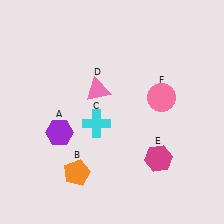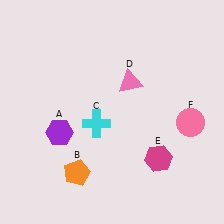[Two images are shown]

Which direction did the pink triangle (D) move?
The pink triangle (D) moved right.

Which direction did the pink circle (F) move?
The pink circle (F) moved right.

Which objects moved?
The objects that moved are: the pink triangle (D), the pink circle (F).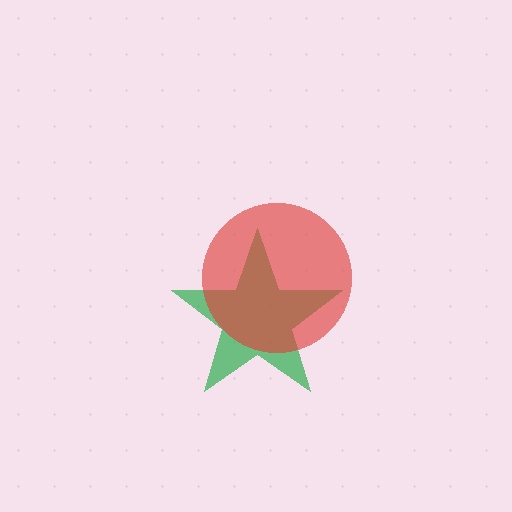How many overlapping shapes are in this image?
There are 2 overlapping shapes in the image.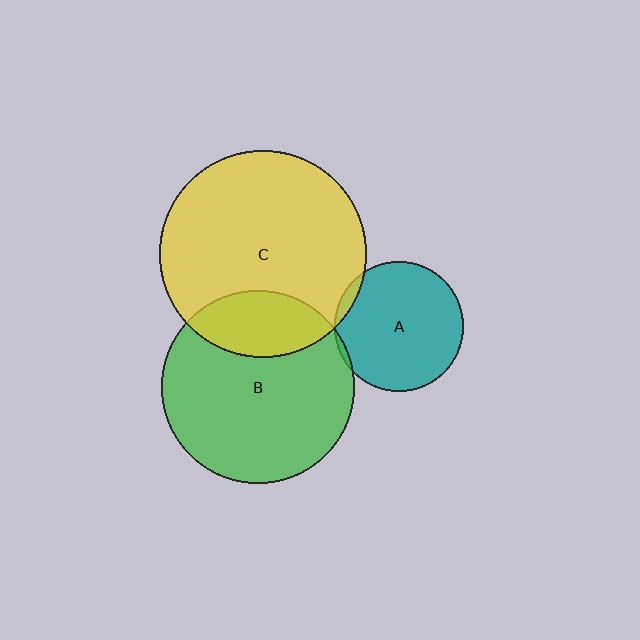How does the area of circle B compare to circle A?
Approximately 2.2 times.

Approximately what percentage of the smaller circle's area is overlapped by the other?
Approximately 5%.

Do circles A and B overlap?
Yes.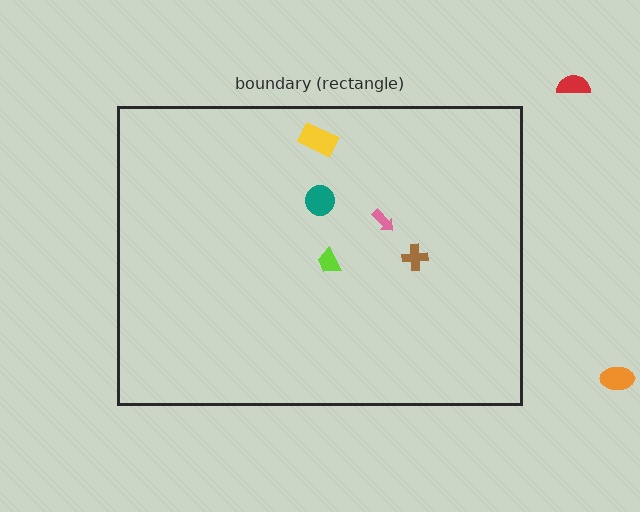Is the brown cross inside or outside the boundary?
Inside.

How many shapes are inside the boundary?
5 inside, 2 outside.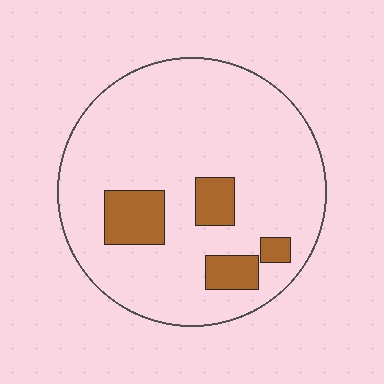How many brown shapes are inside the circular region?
4.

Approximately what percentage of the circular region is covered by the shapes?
Approximately 15%.